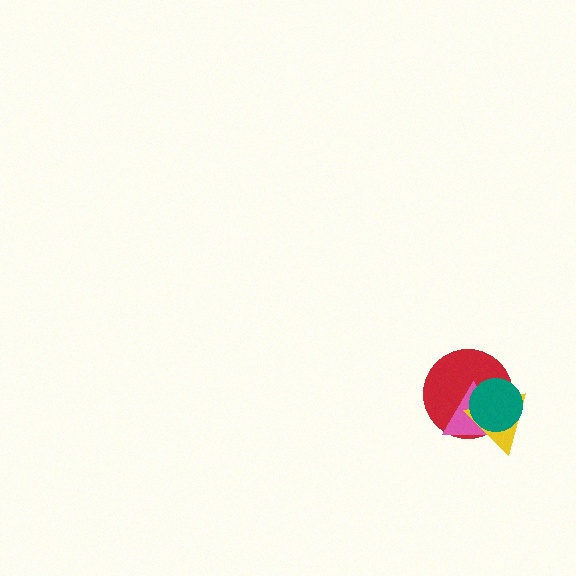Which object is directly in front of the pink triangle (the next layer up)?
The yellow triangle is directly in front of the pink triangle.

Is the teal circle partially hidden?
No, no other shape covers it.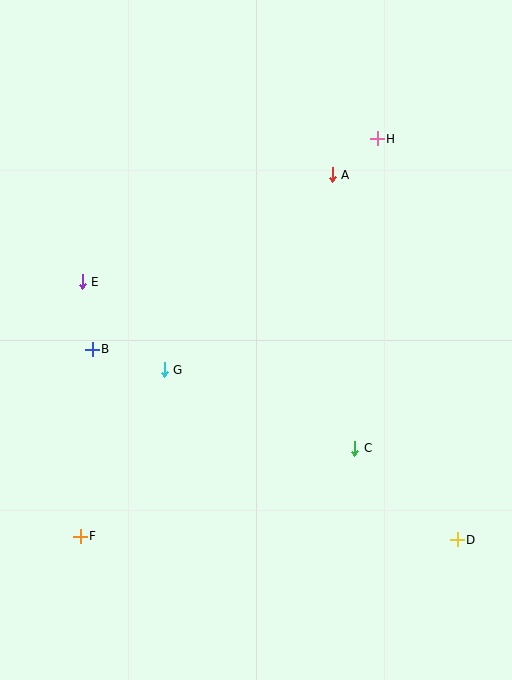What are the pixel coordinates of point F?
Point F is at (80, 536).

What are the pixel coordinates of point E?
Point E is at (82, 282).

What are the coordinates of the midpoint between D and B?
The midpoint between D and B is at (275, 445).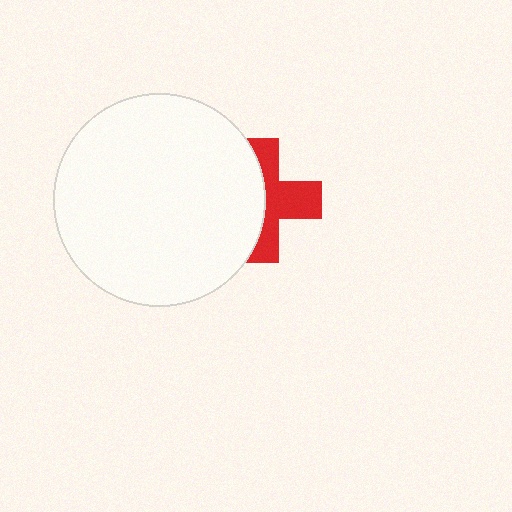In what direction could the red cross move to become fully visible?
The red cross could move right. That would shift it out from behind the white circle entirely.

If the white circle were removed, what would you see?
You would see the complete red cross.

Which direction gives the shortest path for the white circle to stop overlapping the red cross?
Moving left gives the shortest separation.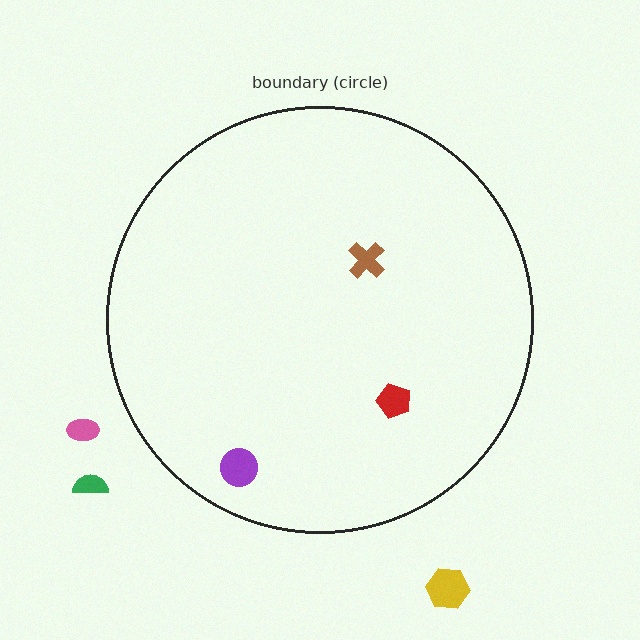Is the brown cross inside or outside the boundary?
Inside.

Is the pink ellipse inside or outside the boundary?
Outside.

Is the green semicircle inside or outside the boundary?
Outside.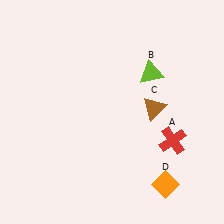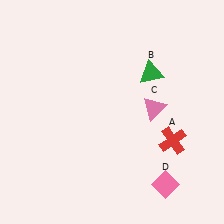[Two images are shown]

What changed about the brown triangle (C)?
In Image 1, C is brown. In Image 2, it changed to pink.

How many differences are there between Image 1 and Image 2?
There are 3 differences between the two images.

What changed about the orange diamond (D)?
In Image 1, D is orange. In Image 2, it changed to pink.